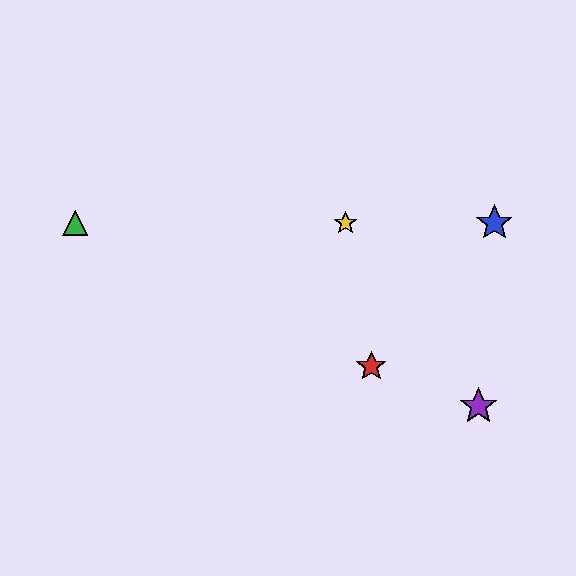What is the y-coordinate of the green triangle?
The green triangle is at y≈223.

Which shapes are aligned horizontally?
The blue star, the green triangle, the yellow star are aligned horizontally.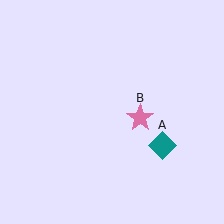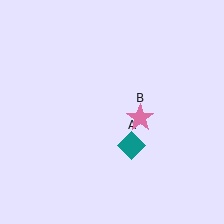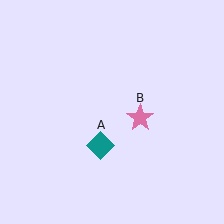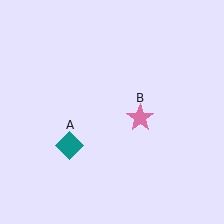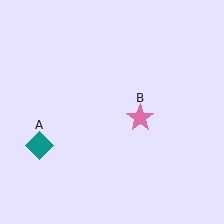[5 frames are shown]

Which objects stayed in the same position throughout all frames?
Pink star (object B) remained stationary.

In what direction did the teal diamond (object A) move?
The teal diamond (object A) moved left.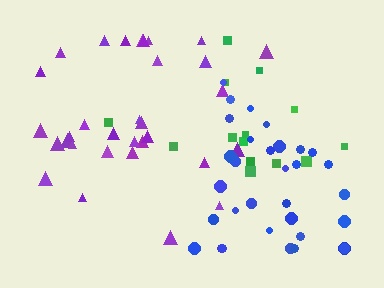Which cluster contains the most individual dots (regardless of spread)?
Blue (33).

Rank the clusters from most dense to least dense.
blue, purple, green.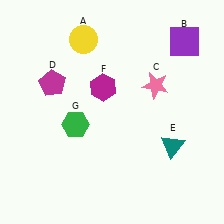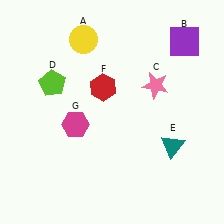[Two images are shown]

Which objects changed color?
D changed from magenta to lime. F changed from magenta to red. G changed from green to magenta.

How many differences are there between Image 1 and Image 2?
There are 3 differences between the two images.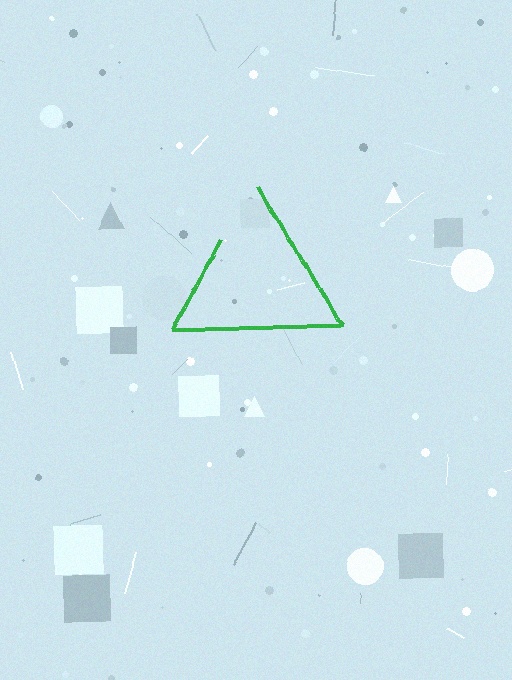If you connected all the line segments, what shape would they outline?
They would outline a triangle.